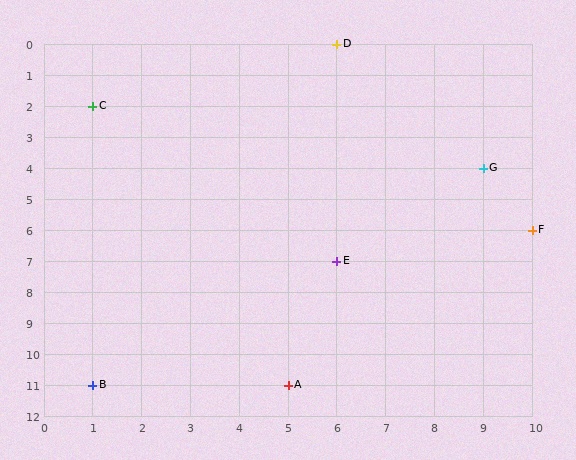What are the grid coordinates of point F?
Point F is at grid coordinates (10, 6).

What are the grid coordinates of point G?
Point G is at grid coordinates (9, 4).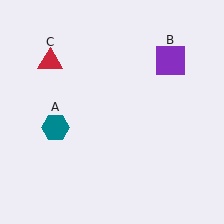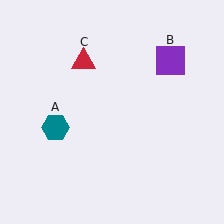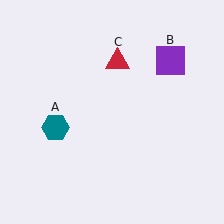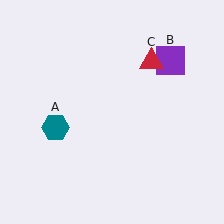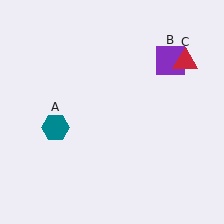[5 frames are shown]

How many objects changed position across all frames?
1 object changed position: red triangle (object C).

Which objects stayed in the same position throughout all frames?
Teal hexagon (object A) and purple square (object B) remained stationary.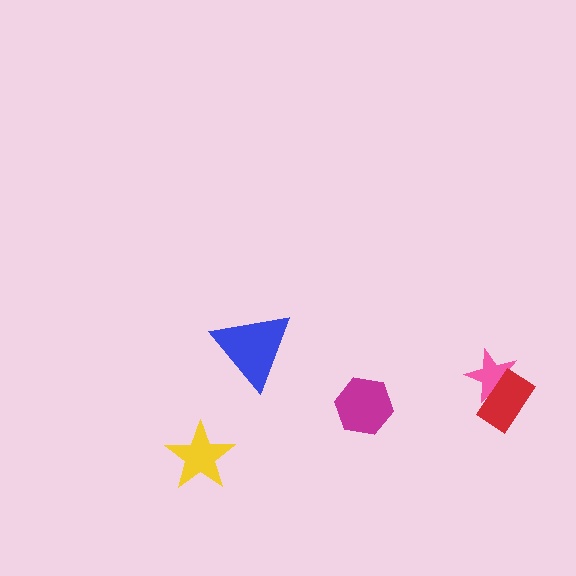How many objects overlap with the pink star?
1 object overlaps with the pink star.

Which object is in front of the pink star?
The red rectangle is in front of the pink star.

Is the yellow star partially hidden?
No, no other shape covers it.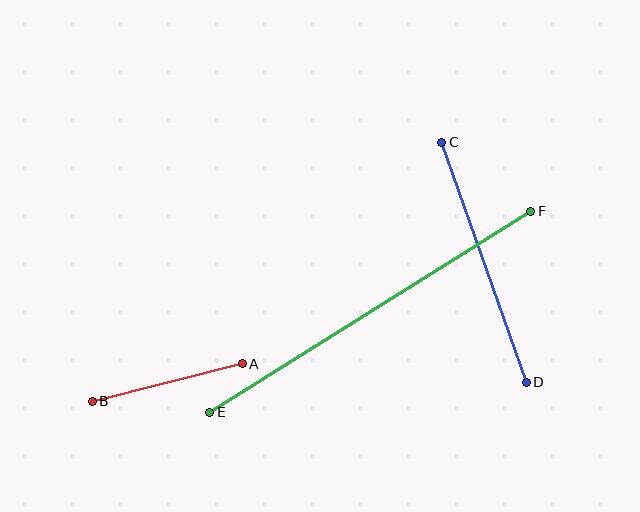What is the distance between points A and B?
The distance is approximately 154 pixels.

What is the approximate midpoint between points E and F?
The midpoint is at approximately (370, 312) pixels.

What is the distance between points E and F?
The distance is approximately 379 pixels.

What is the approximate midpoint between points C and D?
The midpoint is at approximately (484, 262) pixels.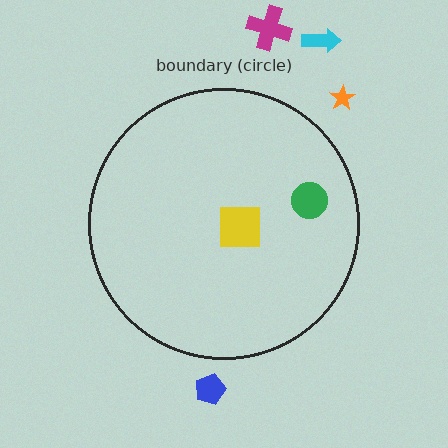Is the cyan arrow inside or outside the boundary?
Outside.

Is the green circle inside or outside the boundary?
Inside.